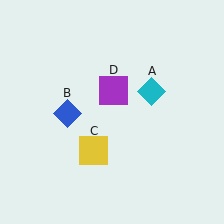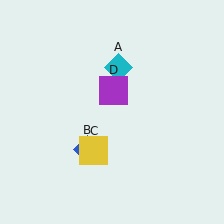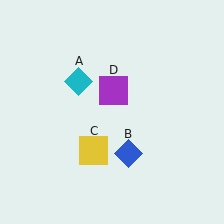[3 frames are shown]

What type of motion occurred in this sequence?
The cyan diamond (object A), blue diamond (object B) rotated counterclockwise around the center of the scene.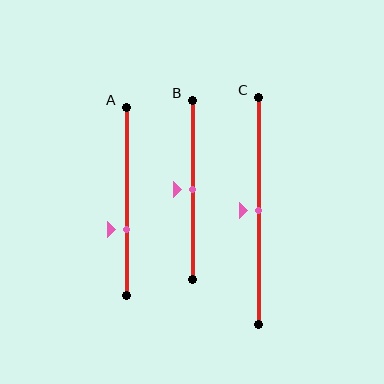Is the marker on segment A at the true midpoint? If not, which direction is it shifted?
No, the marker on segment A is shifted downward by about 15% of the segment length.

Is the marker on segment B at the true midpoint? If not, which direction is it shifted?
Yes, the marker on segment B is at the true midpoint.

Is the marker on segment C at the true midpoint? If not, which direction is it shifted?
Yes, the marker on segment C is at the true midpoint.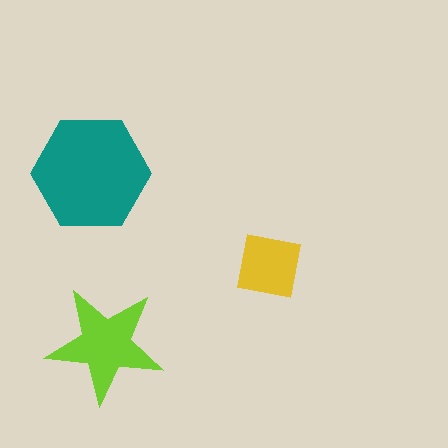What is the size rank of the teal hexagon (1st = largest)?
1st.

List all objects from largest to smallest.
The teal hexagon, the lime star, the yellow square.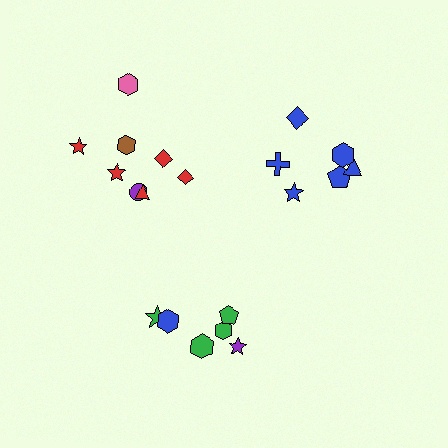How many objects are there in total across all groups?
There are 20 objects.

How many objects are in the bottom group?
There are 6 objects.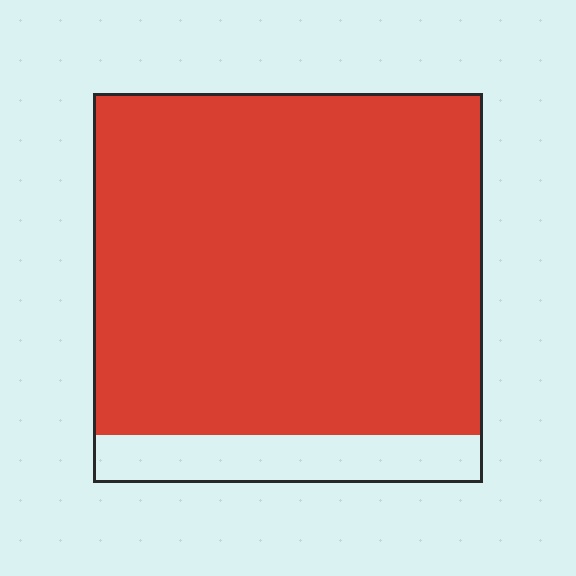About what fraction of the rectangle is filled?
About seven eighths (7/8).